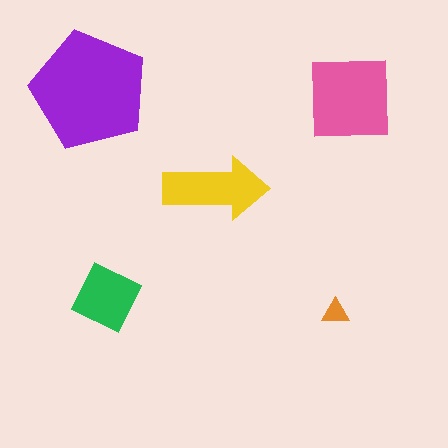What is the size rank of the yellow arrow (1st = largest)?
3rd.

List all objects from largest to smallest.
The purple pentagon, the pink square, the yellow arrow, the green square, the orange triangle.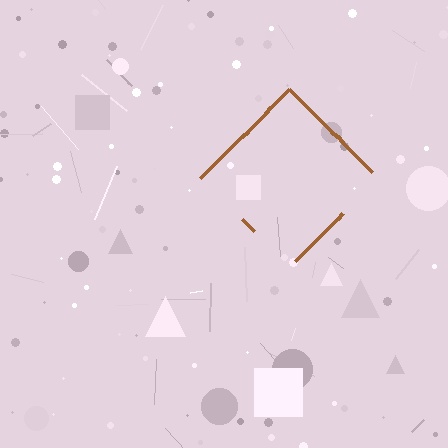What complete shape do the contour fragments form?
The contour fragments form a diamond.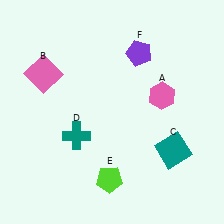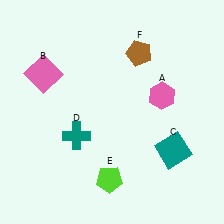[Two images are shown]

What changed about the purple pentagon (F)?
In Image 1, F is purple. In Image 2, it changed to brown.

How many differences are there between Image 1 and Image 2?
There is 1 difference between the two images.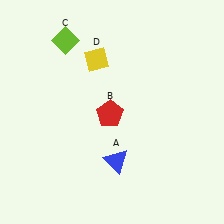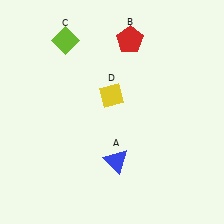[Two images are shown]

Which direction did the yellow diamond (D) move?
The yellow diamond (D) moved down.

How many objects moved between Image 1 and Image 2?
2 objects moved between the two images.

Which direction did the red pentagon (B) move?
The red pentagon (B) moved up.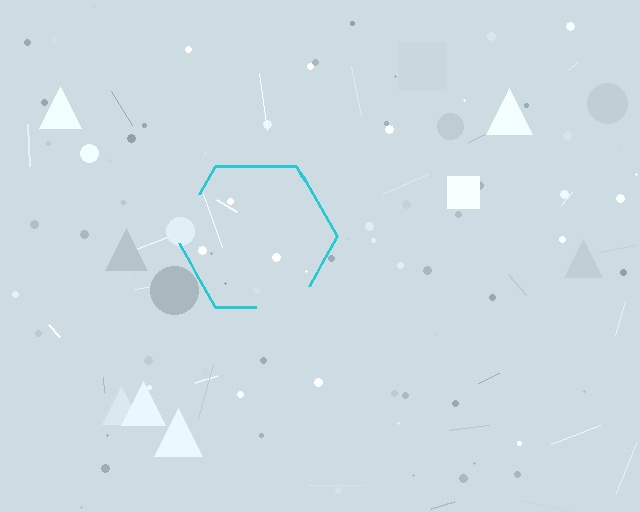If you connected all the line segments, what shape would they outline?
They would outline a hexagon.